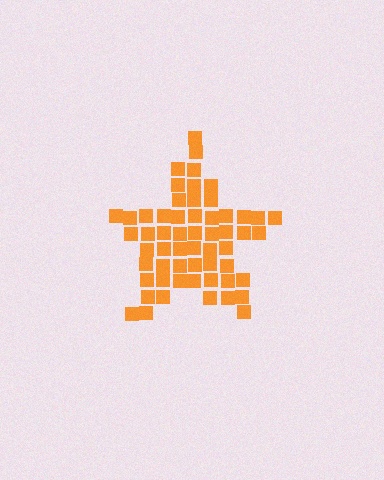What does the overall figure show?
The overall figure shows a star.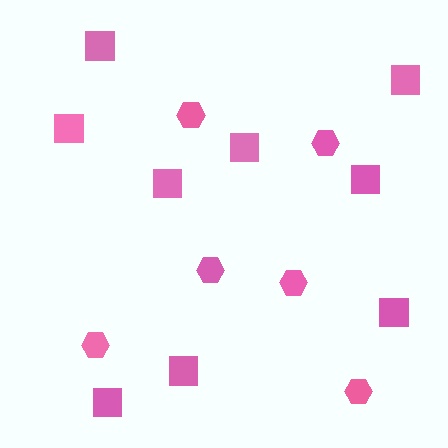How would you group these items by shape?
There are 2 groups: one group of hexagons (6) and one group of squares (9).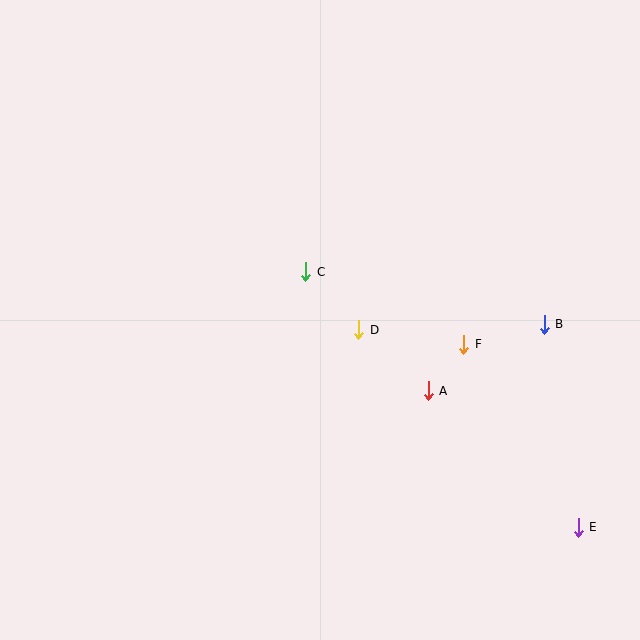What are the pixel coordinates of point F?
Point F is at (464, 344).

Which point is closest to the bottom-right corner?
Point E is closest to the bottom-right corner.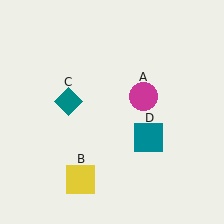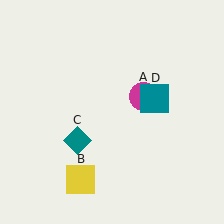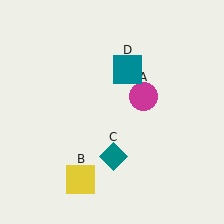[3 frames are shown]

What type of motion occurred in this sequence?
The teal diamond (object C), teal square (object D) rotated counterclockwise around the center of the scene.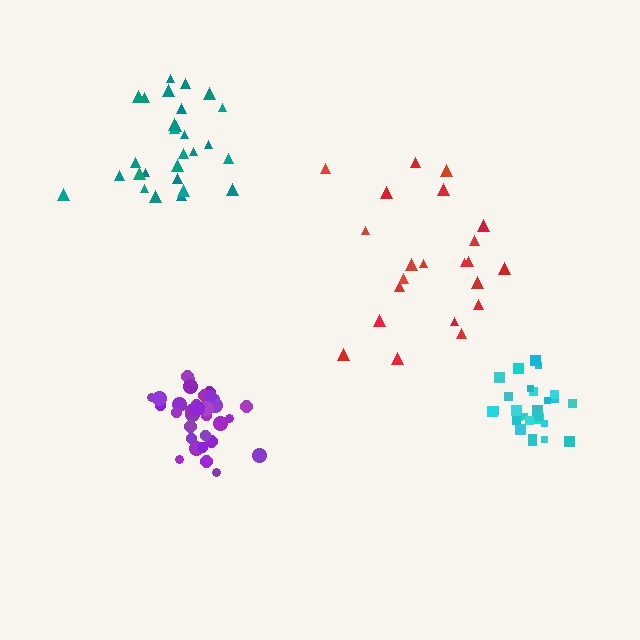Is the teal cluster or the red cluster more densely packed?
Teal.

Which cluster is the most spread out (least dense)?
Red.